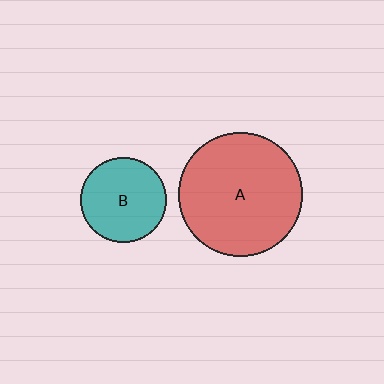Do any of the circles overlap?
No, none of the circles overlap.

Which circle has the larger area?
Circle A (red).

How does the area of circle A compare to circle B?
Approximately 2.1 times.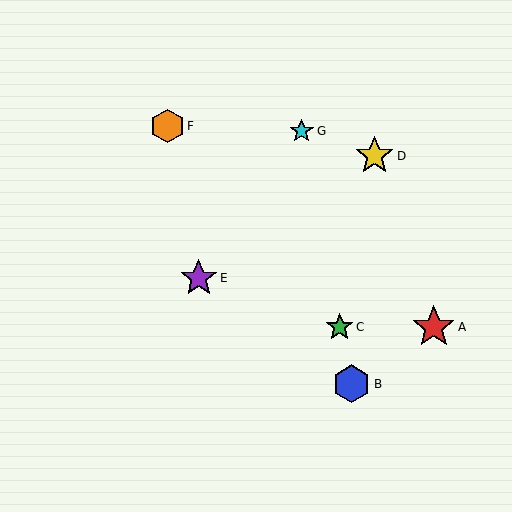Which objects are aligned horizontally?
Objects A, C are aligned horizontally.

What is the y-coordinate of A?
Object A is at y≈327.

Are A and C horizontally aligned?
Yes, both are at y≈327.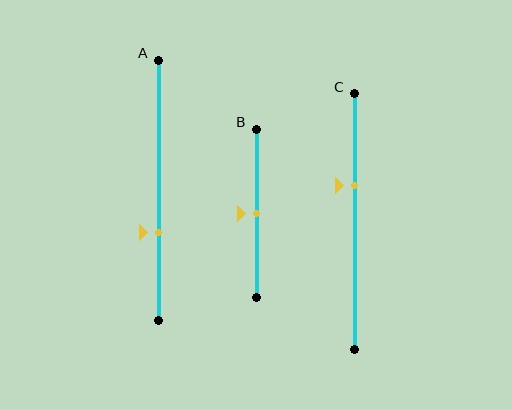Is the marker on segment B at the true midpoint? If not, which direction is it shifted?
Yes, the marker on segment B is at the true midpoint.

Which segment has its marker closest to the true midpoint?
Segment B has its marker closest to the true midpoint.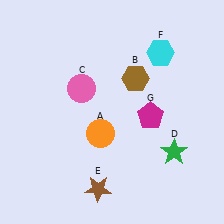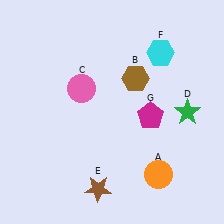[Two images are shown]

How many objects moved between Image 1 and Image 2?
2 objects moved between the two images.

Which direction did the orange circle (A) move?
The orange circle (A) moved right.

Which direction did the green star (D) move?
The green star (D) moved up.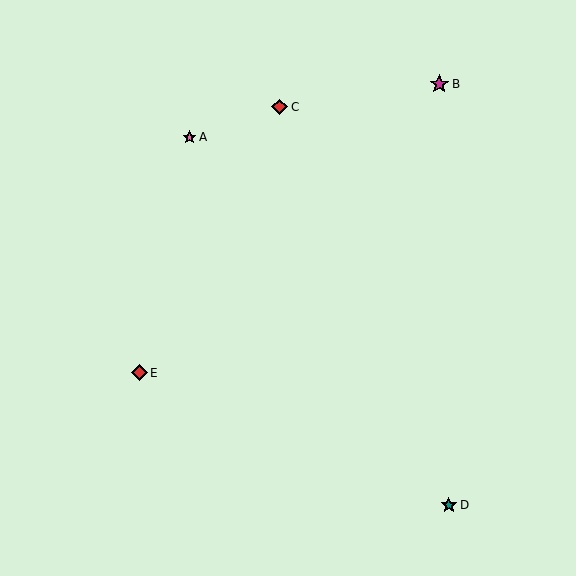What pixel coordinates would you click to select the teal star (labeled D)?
Click at (449, 505) to select the teal star D.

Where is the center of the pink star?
The center of the pink star is at (190, 138).